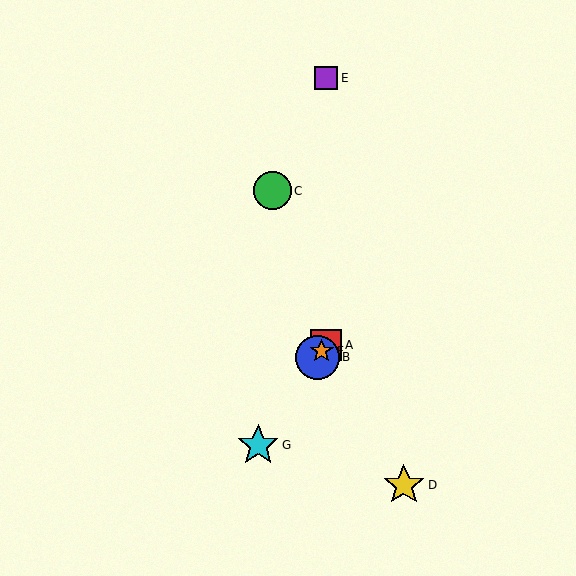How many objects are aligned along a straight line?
4 objects (A, B, F, G) are aligned along a straight line.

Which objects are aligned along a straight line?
Objects A, B, F, G are aligned along a straight line.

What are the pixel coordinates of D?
Object D is at (404, 485).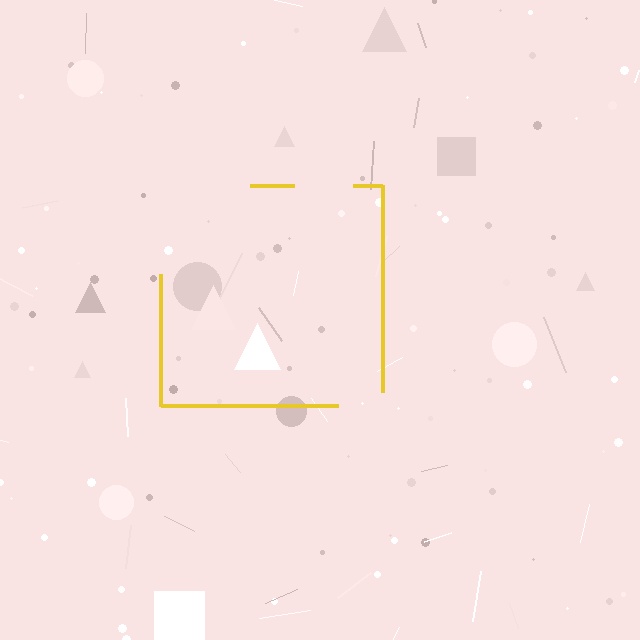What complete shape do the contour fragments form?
The contour fragments form a square.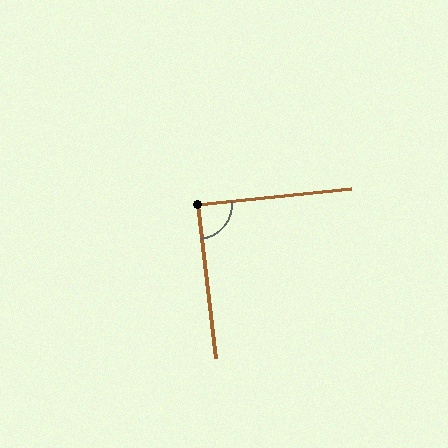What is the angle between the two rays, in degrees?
Approximately 89 degrees.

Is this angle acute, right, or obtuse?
It is approximately a right angle.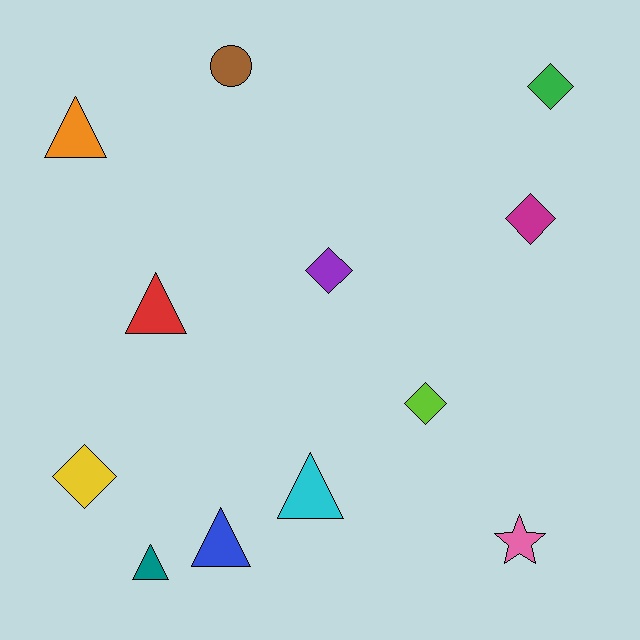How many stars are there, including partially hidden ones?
There is 1 star.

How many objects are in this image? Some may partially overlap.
There are 12 objects.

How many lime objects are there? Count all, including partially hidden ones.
There is 1 lime object.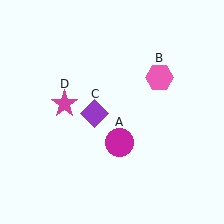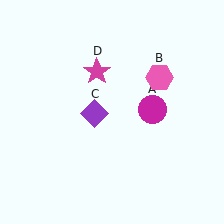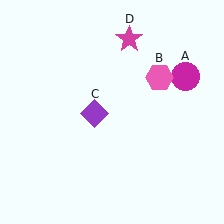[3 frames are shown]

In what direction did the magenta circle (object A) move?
The magenta circle (object A) moved up and to the right.